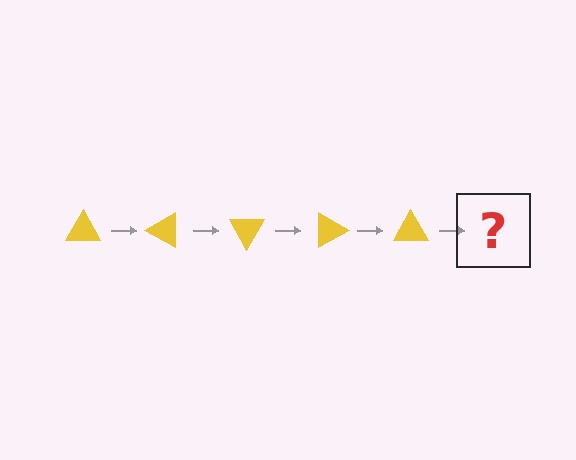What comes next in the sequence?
The next element should be a yellow triangle rotated 150 degrees.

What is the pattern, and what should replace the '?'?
The pattern is that the triangle rotates 30 degrees each step. The '?' should be a yellow triangle rotated 150 degrees.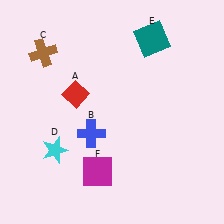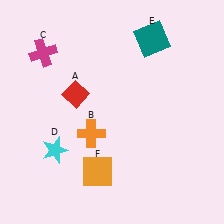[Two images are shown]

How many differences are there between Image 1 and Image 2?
There are 3 differences between the two images.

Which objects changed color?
B changed from blue to orange. C changed from brown to magenta. F changed from magenta to orange.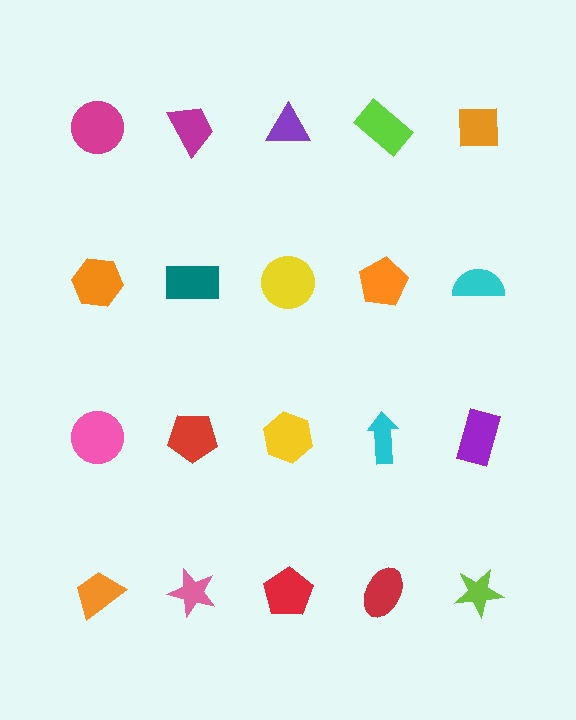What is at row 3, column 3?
A yellow hexagon.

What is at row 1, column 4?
A lime rectangle.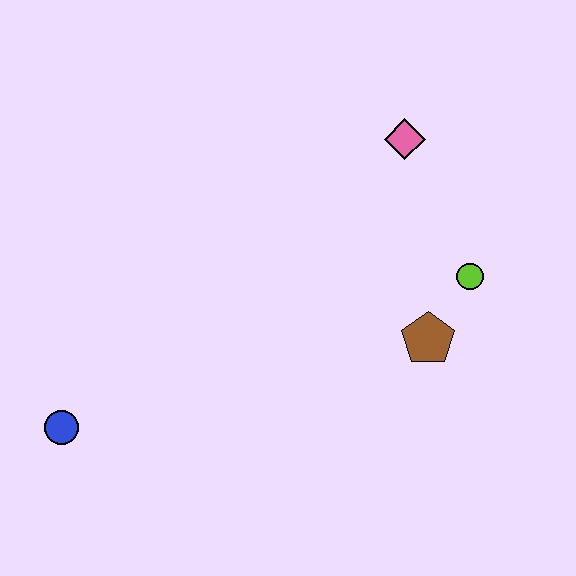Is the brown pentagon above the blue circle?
Yes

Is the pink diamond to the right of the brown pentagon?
No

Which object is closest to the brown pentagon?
The lime circle is closest to the brown pentagon.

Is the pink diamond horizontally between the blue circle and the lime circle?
Yes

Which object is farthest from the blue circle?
The pink diamond is farthest from the blue circle.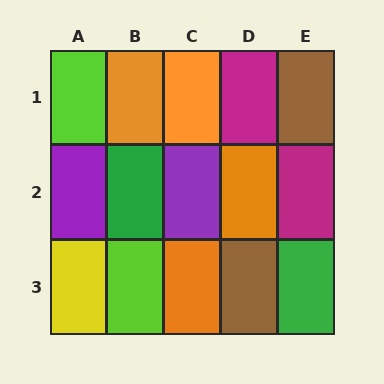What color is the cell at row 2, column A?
Purple.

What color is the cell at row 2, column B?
Green.